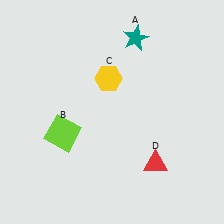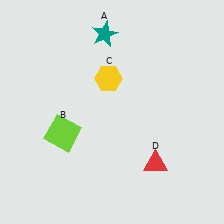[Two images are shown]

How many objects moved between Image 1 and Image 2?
1 object moved between the two images.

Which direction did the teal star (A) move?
The teal star (A) moved left.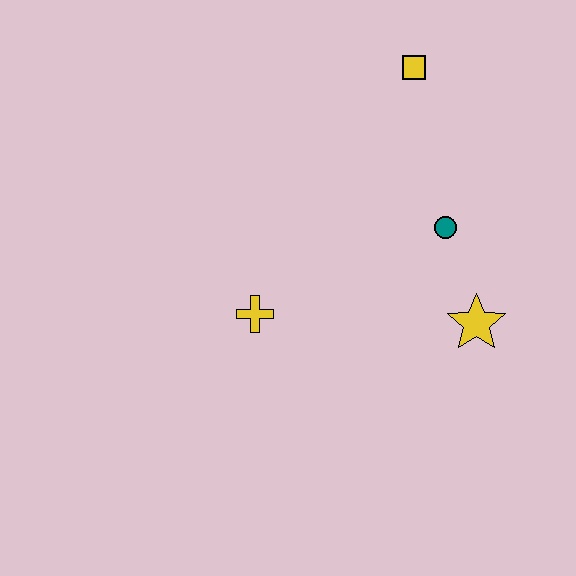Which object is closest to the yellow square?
The teal circle is closest to the yellow square.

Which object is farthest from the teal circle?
The yellow cross is farthest from the teal circle.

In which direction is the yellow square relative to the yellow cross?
The yellow square is above the yellow cross.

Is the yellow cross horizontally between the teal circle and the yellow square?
No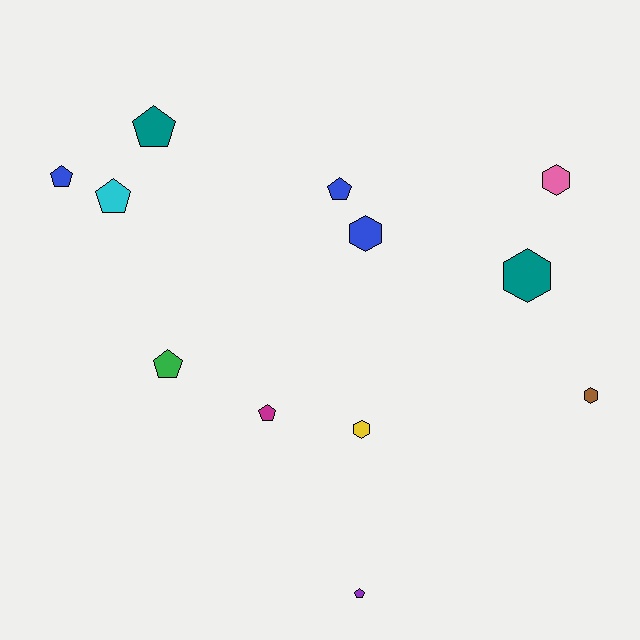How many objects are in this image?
There are 12 objects.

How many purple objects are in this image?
There is 1 purple object.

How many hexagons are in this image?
There are 5 hexagons.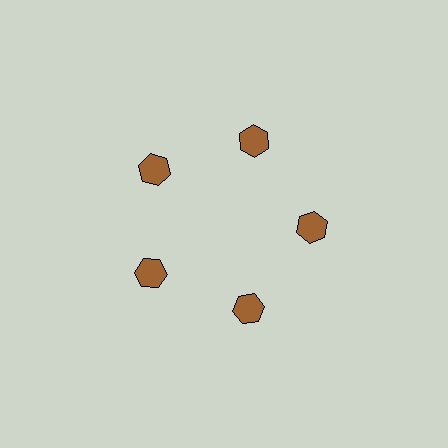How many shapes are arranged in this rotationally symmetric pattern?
There are 5 shapes, arranged in 5 groups of 1.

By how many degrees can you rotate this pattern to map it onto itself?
The pattern maps onto itself every 72 degrees of rotation.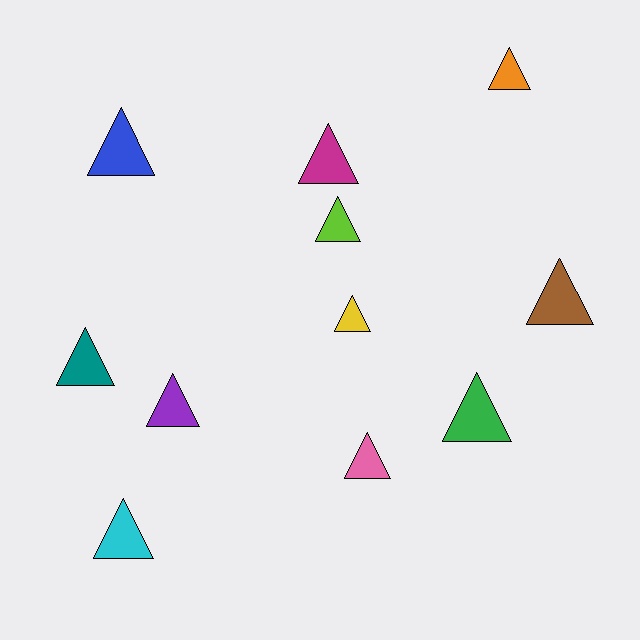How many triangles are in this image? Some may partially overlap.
There are 11 triangles.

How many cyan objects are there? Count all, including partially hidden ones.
There is 1 cyan object.